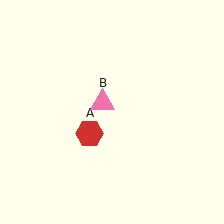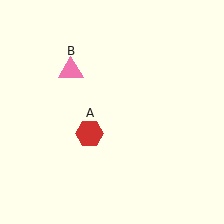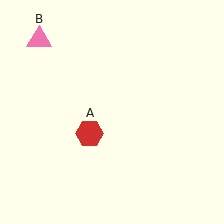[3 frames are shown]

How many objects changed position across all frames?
1 object changed position: pink triangle (object B).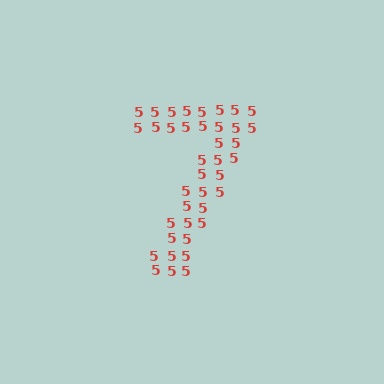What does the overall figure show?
The overall figure shows the digit 7.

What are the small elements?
The small elements are digit 5's.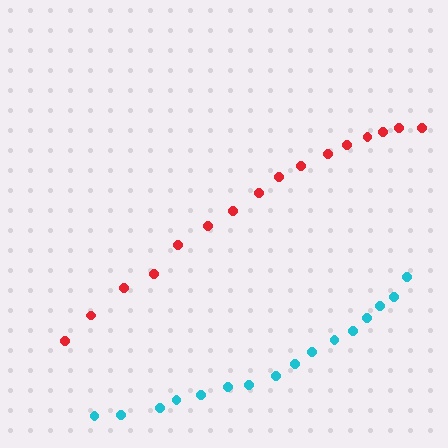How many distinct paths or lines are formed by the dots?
There are 2 distinct paths.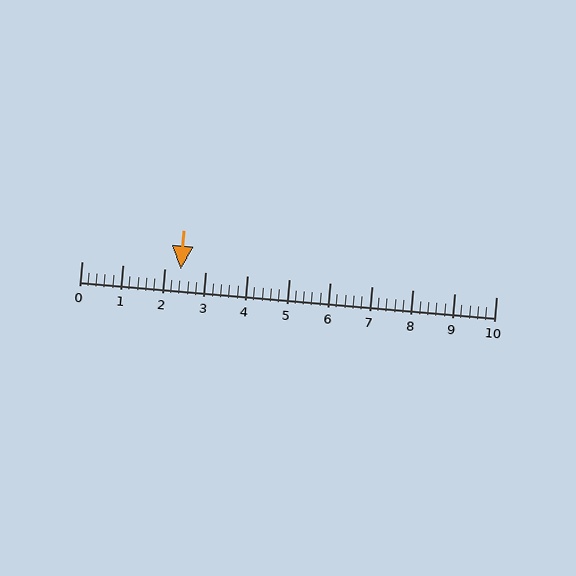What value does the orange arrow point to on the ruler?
The orange arrow points to approximately 2.4.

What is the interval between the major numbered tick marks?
The major tick marks are spaced 1 units apart.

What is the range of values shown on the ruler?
The ruler shows values from 0 to 10.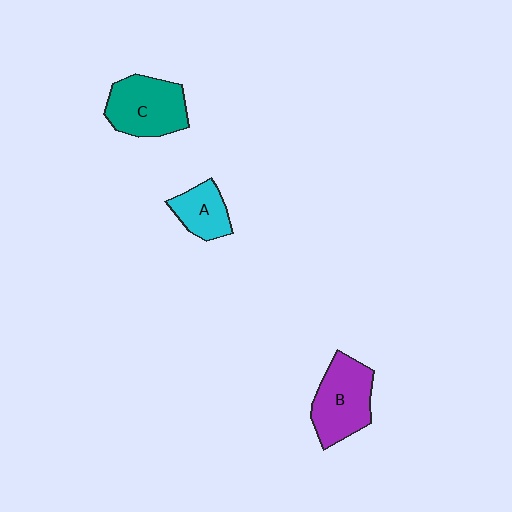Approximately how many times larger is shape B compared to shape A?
Approximately 1.7 times.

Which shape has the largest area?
Shape B (purple).